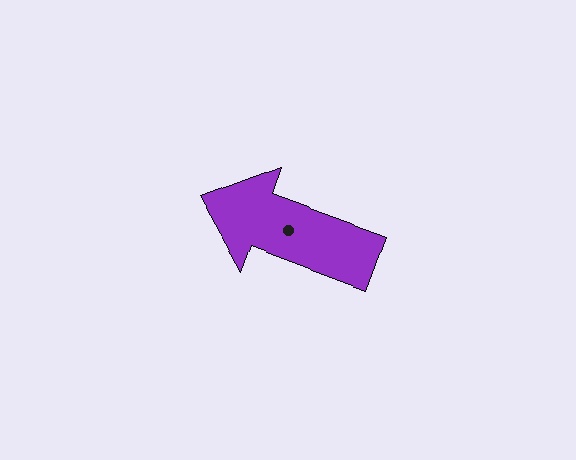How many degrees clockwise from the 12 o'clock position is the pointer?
Approximately 290 degrees.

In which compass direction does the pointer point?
West.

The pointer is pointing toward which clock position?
Roughly 10 o'clock.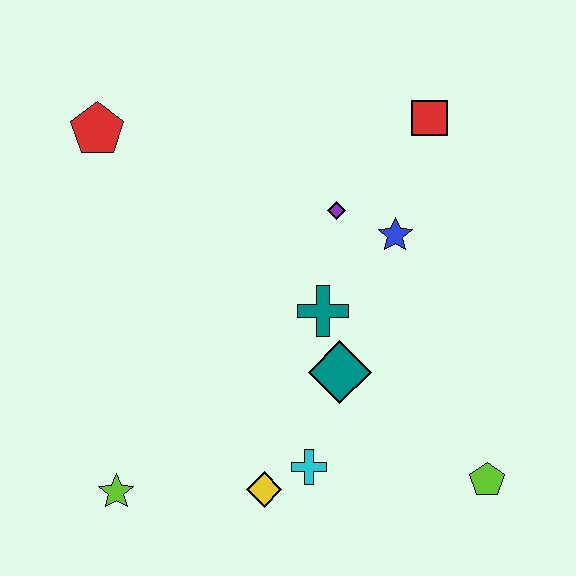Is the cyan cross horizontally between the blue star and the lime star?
Yes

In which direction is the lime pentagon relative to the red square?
The lime pentagon is below the red square.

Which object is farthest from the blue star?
The lime star is farthest from the blue star.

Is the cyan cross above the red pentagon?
No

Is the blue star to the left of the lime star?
No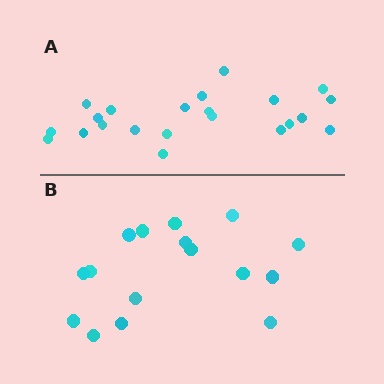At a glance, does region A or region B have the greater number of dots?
Region A (the top region) has more dots.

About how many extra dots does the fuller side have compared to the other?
Region A has about 6 more dots than region B.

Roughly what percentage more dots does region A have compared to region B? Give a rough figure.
About 40% more.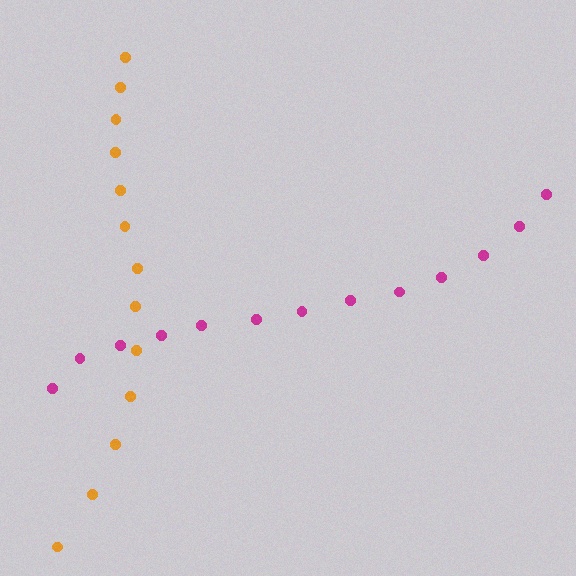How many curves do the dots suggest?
There are 2 distinct paths.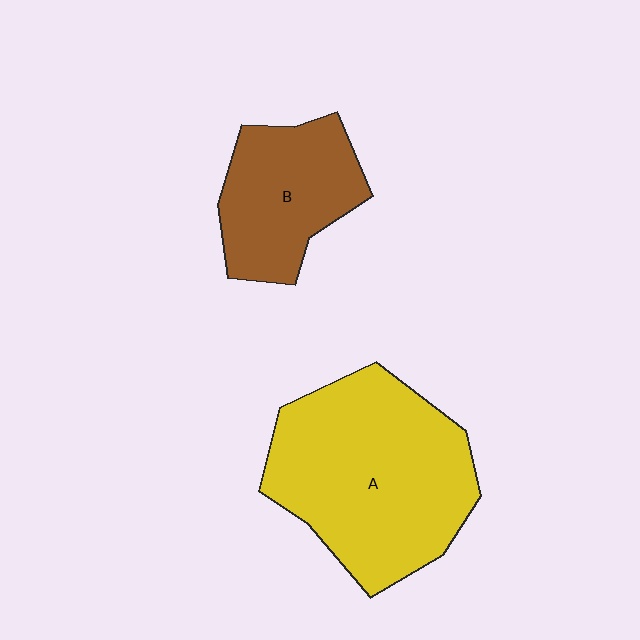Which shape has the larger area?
Shape A (yellow).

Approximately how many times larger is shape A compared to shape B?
Approximately 1.8 times.